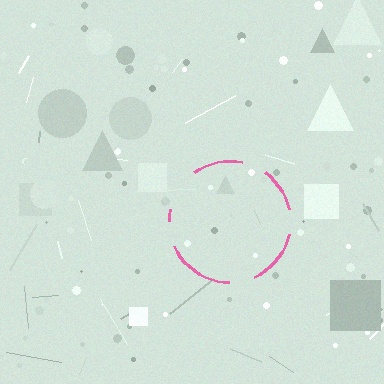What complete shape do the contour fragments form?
The contour fragments form a circle.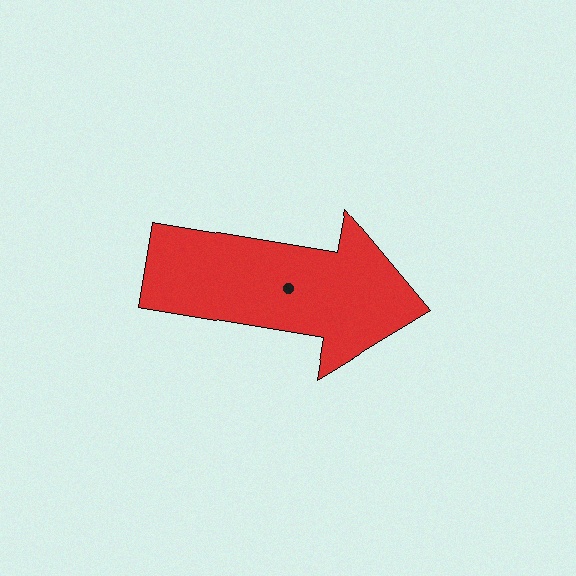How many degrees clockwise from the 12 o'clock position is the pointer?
Approximately 99 degrees.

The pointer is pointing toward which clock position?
Roughly 3 o'clock.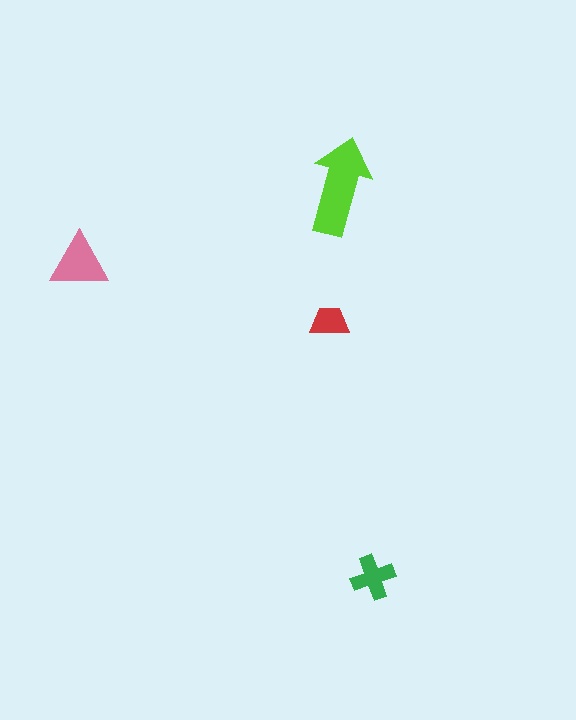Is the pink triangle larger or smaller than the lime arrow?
Smaller.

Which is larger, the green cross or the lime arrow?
The lime arrow.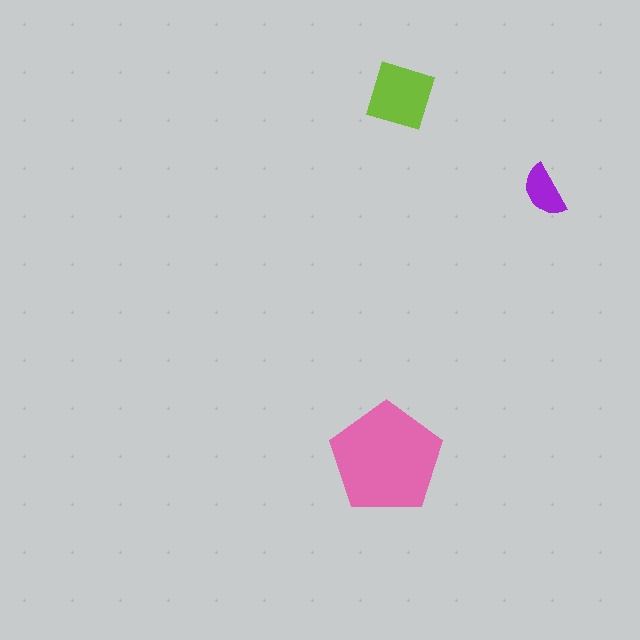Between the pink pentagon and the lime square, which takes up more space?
The pink pentagon.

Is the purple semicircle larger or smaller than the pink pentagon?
Smaller.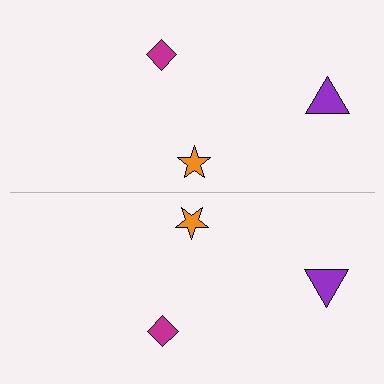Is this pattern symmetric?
Yes, this pattern has bilateral (reflection) symmetry.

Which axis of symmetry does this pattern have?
The pattern has a horizontal axis of symmetry running through the center of the image.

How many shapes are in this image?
There are 6 shapes in this image.